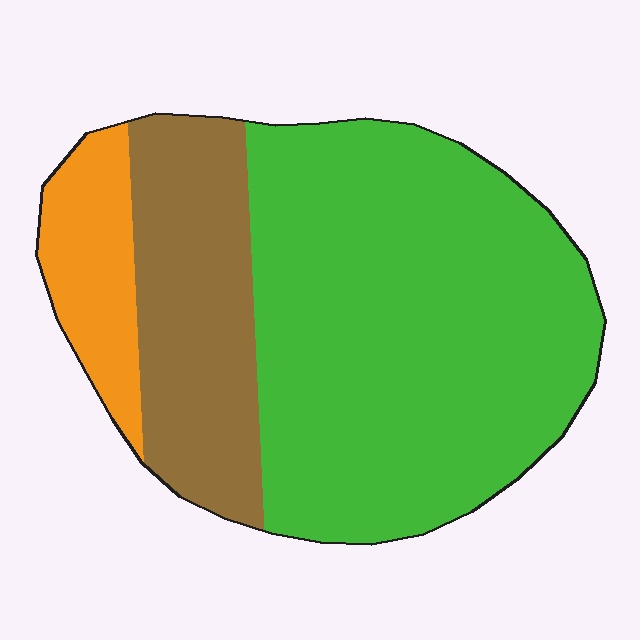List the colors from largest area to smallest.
From largest to smallest: green, brown, orange.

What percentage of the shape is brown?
Brown covers 24% of the shape.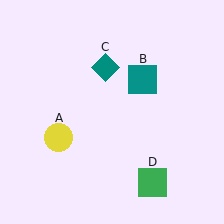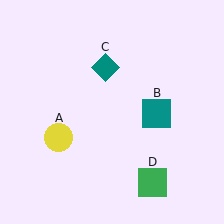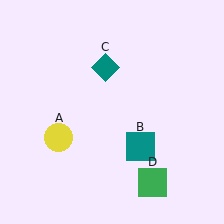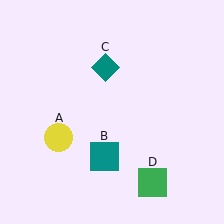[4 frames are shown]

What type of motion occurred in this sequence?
The teal square (object B) rotated clockwise around the center of the scene.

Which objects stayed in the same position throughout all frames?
Yellow circle (object A) and teal diamond (object C) and green square (object D) remained stationary.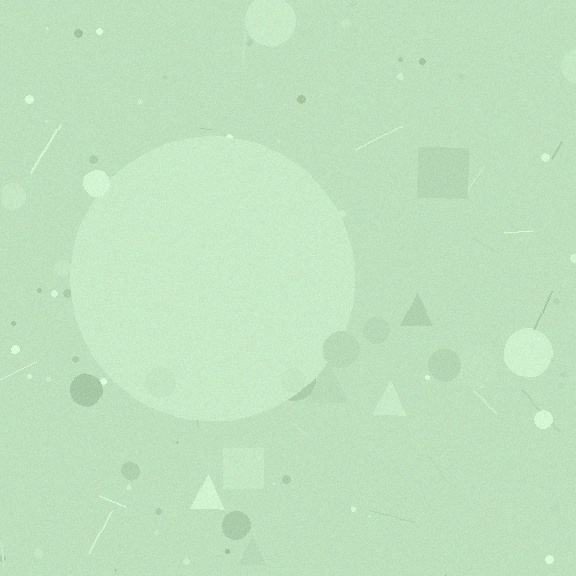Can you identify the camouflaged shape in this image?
The camouflaged shape is a circle.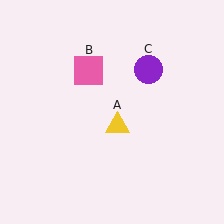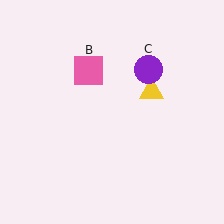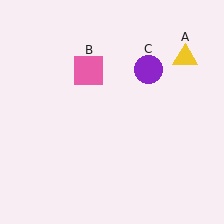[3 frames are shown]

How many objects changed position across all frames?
1 object changed position: yellow triangle (object A).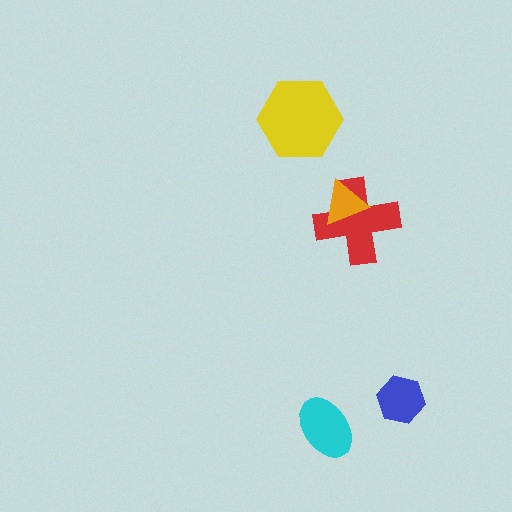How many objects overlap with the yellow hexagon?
0 objects overlap with the yellow hexagon.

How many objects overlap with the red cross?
1 object overlaps with the red cross.